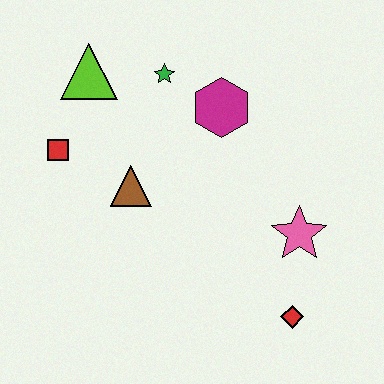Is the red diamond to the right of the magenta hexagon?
Yes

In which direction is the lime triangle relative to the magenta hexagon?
The lime triangle is to the left of the magenta hexagon.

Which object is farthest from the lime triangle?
The red diamond is farthest from the lime triangle.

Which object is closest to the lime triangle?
The green star is closest to the lime triangle.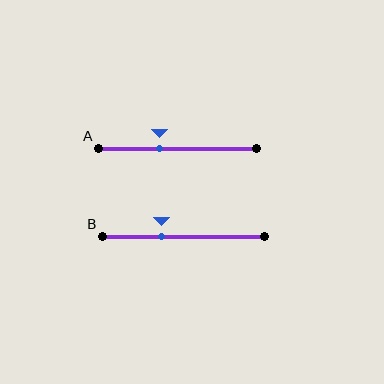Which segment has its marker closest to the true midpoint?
Segment A has its marker closest to the true midpoint.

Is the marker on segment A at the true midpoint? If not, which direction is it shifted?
No, the marker on segment A is shifted to the left by about 11% of the segment length.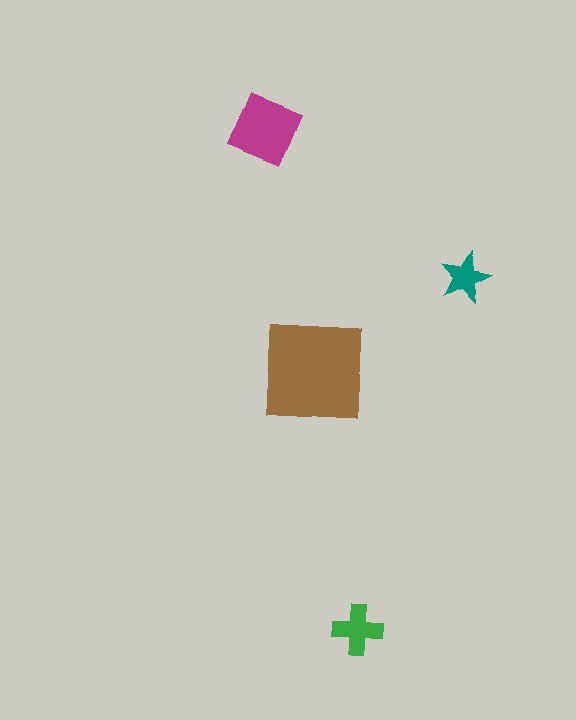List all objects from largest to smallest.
The brown square, the magenta diamond, the green cross, the teal star.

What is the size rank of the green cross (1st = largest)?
3rd.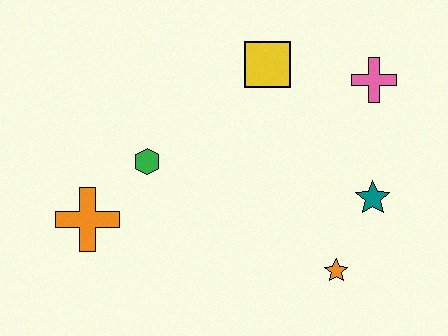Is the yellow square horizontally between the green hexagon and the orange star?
Yes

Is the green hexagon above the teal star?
Yes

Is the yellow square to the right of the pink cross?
No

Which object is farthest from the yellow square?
The orange cross is farthest from the yellow square.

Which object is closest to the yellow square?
The pink cross is closest to the yellow square.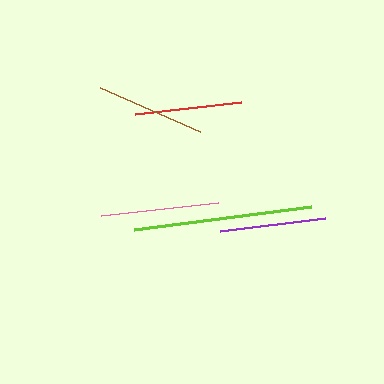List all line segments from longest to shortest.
From longest to shortest: lime, pink, brown, red, purple.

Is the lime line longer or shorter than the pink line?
The lime line is longer than the pink line.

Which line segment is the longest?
The lime line is the longest at approximately 179 pixels.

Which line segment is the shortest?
The purple line is the shortest at approximately 105 pixels.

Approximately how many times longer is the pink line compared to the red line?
The pink line is approximately 1.1 times the length of the red line.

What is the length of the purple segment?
The purple segment is approximately 105 pixels long.